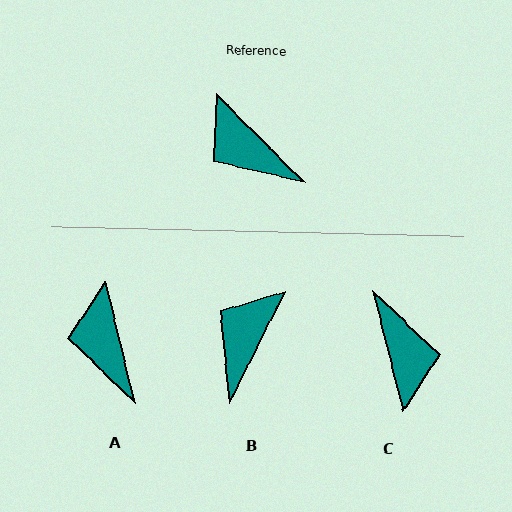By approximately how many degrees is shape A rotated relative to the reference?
Approximately 32 degrees clockwise.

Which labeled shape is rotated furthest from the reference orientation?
C, about 149 degrees away.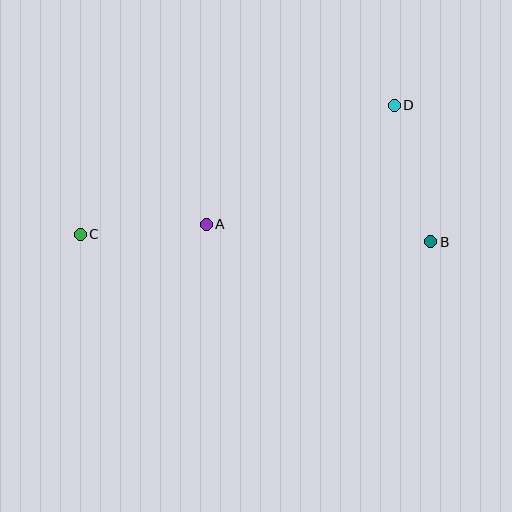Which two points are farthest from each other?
Points B and C are farthest from each other.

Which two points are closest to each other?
Points A and C are closest to each other.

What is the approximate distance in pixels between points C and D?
The distance between C and D is approximately 339 pixels.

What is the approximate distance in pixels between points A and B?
The distance between A and B is approximately 225 pixels.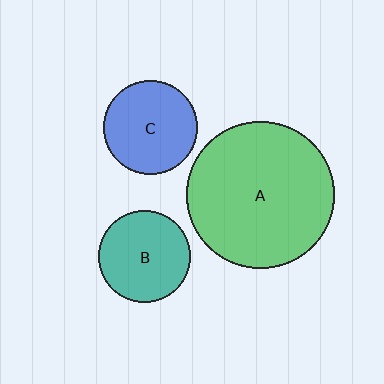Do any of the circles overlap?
No, none of the circles overlap.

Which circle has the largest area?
Circle A (green).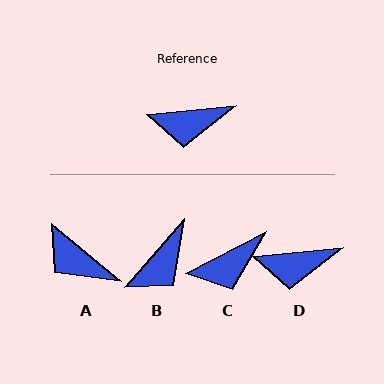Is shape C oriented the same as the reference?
No, it is off by about 21 degrees.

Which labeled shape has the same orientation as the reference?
D.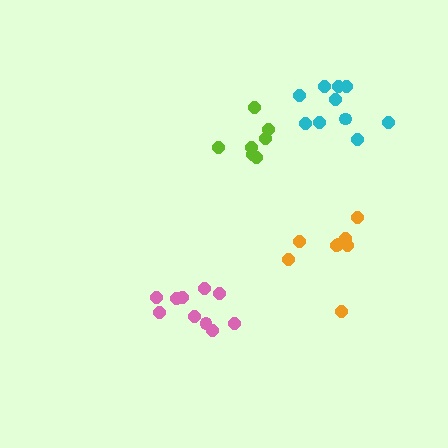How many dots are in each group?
Group 1: 10 dots, Group 2: 8 dots, Group 3: 7 dots, Group 4: 10 dots (35 total).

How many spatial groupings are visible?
There are 4 spatial groupings.